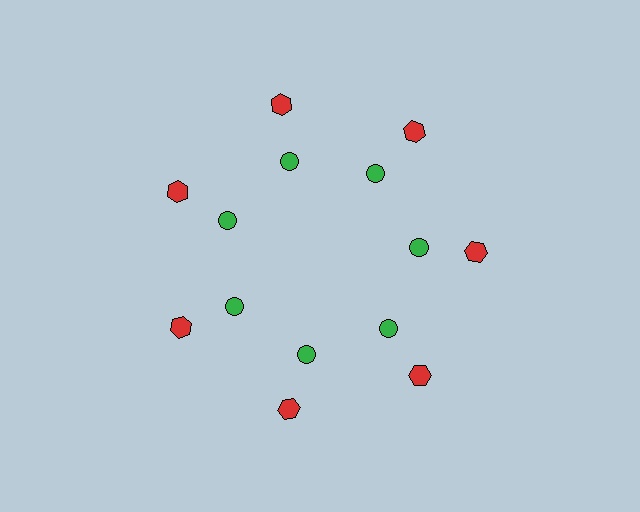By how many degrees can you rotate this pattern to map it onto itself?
The pattern maps onto itself every 51 degrees of rotation.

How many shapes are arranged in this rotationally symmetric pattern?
There are 14 shapes, arranged in 7 groups of 2.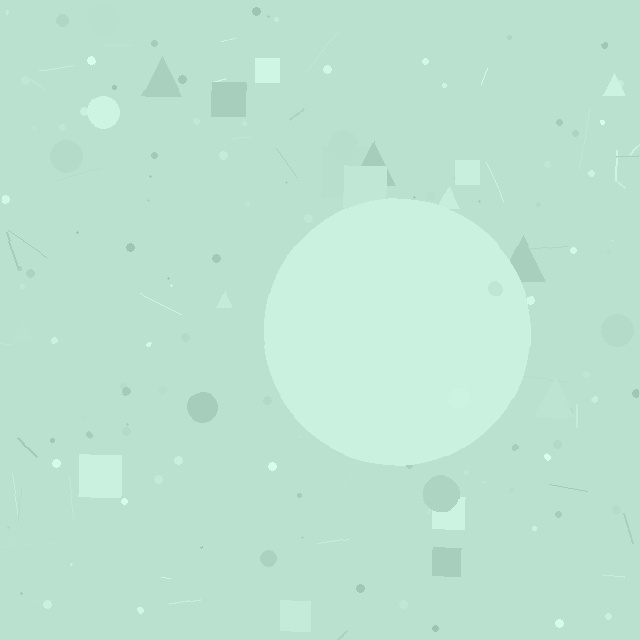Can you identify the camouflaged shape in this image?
The camouflaged shape is a circle.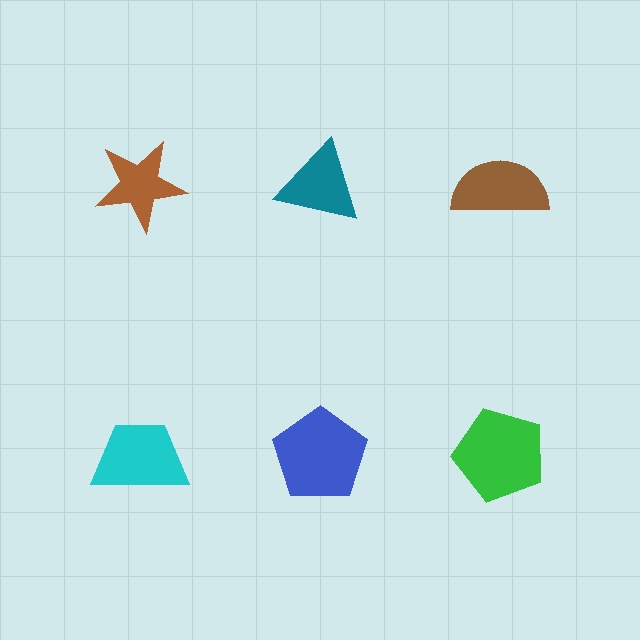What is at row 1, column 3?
A brown semicircle.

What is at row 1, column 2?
A teal triangle.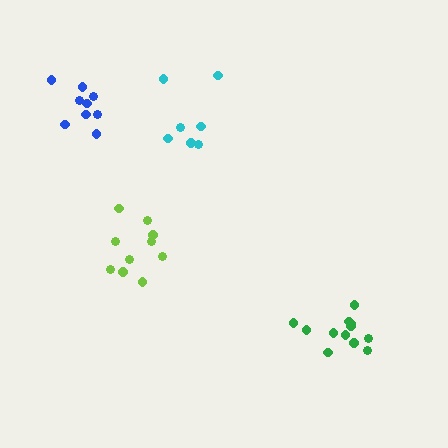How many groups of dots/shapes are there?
There are 4 groups.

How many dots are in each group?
Group 1: 7 dots, Group 2: 9 dots, Group 3: 10 dots, Group 4: 12 dots (38 total).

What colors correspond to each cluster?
The clusters are colored: cyan, blue, lime, green.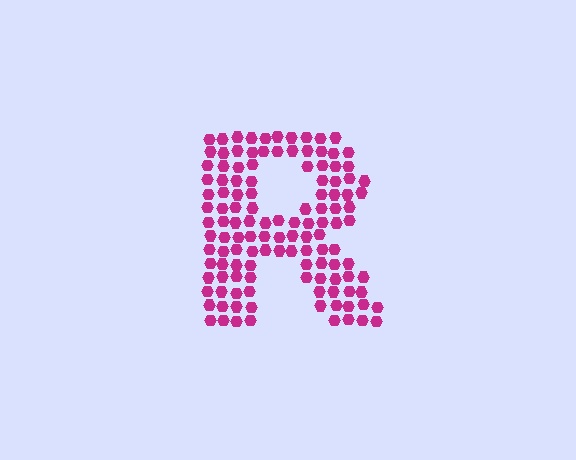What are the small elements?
The small elements are hexagons.